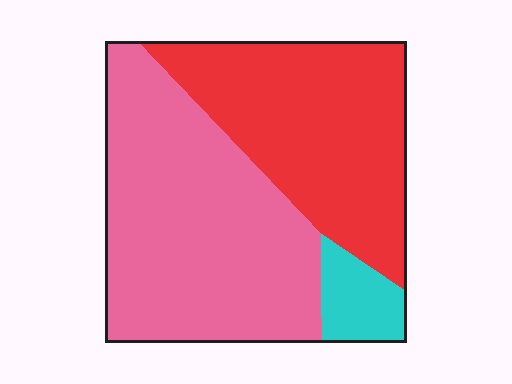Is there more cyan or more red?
Red.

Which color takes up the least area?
Cyan, at roughly 10%.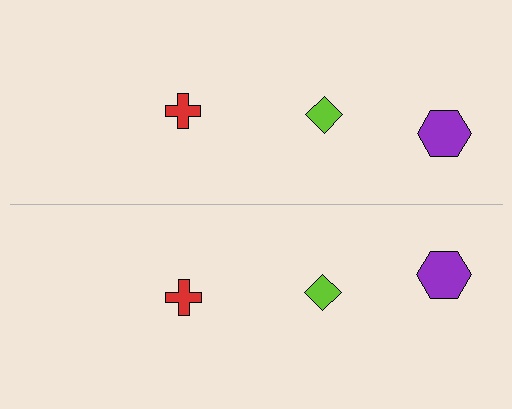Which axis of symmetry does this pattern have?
The pattern has a horizontal axis of symmetry running through the center of the image.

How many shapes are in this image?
There are 6 shapes in this image.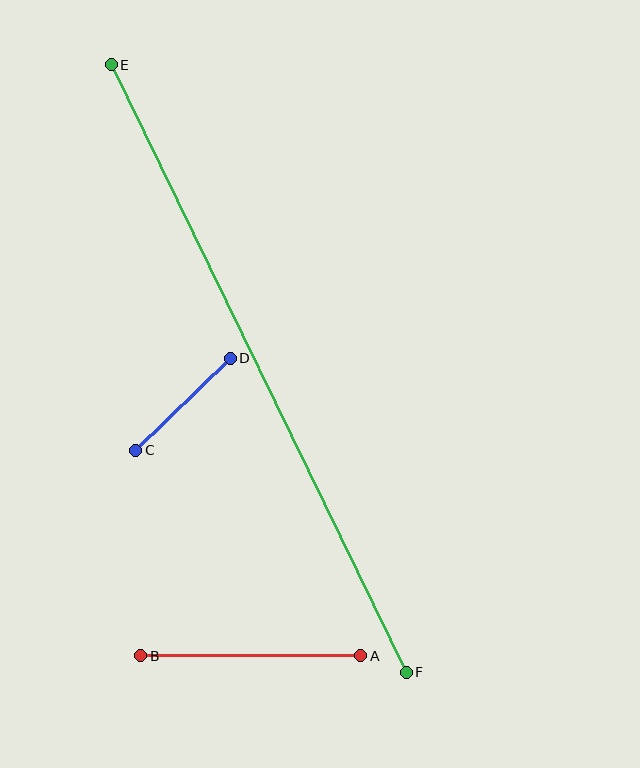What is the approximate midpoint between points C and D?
The midpoint is at approximately (183, 404) pixels.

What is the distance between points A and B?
The distance is approximately 220 pixels.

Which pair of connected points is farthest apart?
Points E and F are farthest apart.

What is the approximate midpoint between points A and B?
The midpoint is at approximately (251, 656) pixels.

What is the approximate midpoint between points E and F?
The midpoint is at approximately (259, 369) pixels.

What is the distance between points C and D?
The distance is approximately 132 pixels.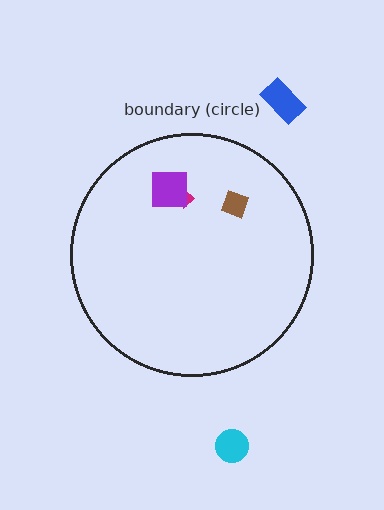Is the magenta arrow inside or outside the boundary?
Inside.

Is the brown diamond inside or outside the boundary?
Inside.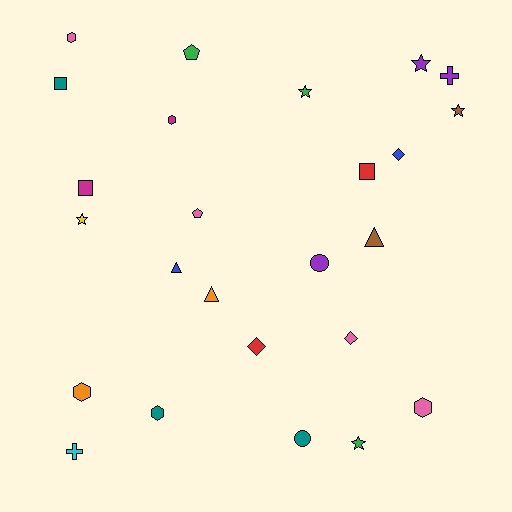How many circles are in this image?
There are 2 circles.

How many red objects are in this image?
There are 2 red objects.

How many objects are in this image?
There are 25 objects.